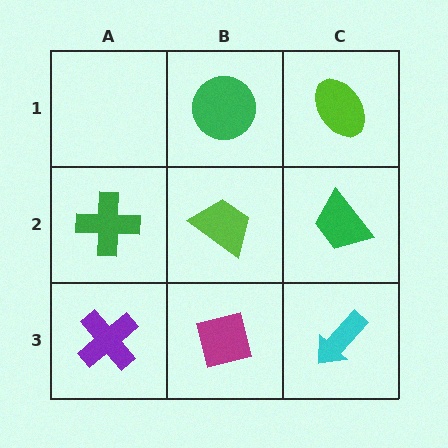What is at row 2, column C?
A green trapezoid.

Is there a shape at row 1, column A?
No, that cell is empty.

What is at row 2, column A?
A green cross.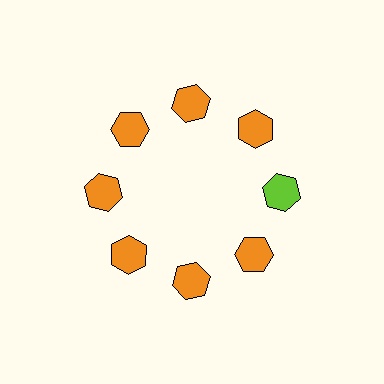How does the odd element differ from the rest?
It has a different color: lime instead of orange.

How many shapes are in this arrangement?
There are 8 shapes arranged in a ring pattern.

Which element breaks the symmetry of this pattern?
The lime hexagon at roughly the 3 o'clock position breaks the symmetry. All other shapes are orange hexagons.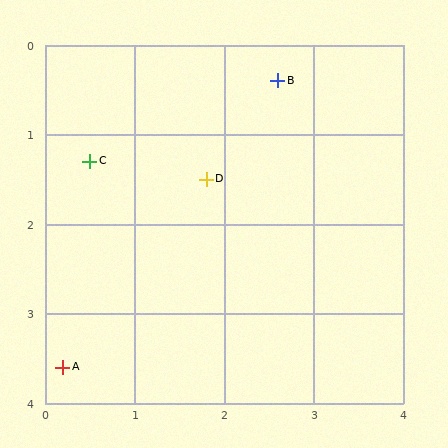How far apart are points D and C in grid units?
Points D and C are about 1.3 grid units apart.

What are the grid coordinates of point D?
Point D is at approximately (1.8, 1.5).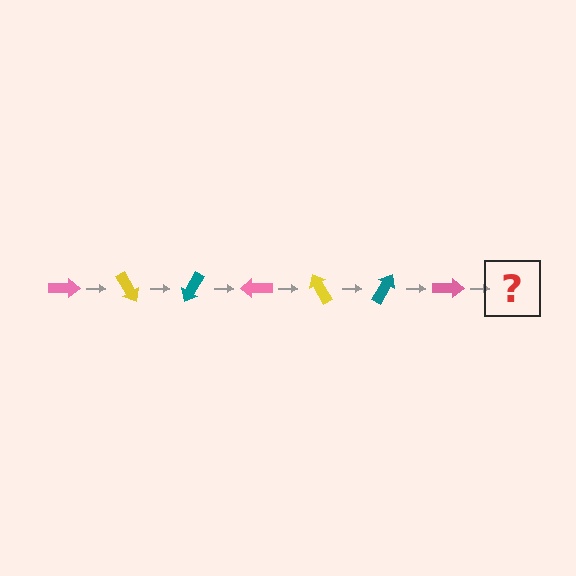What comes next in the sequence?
The next element should be a yellow arrow, rotated 420 degrees from the start.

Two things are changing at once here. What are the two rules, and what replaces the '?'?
The two rules are that it rotates 60 degrees each step and the color cycles through pink, yellow, and teal. The '?' should be a yellow arrow, rotated 420 degrees from the start.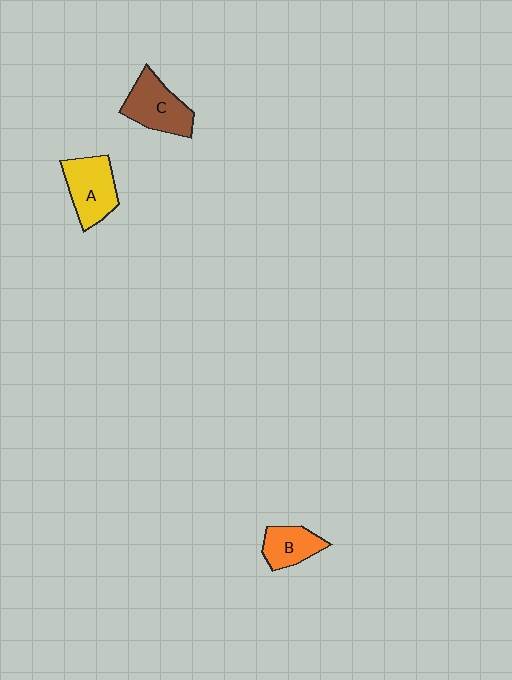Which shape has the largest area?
Shape C (brown).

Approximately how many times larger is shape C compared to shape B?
Approximately 1.4 times.